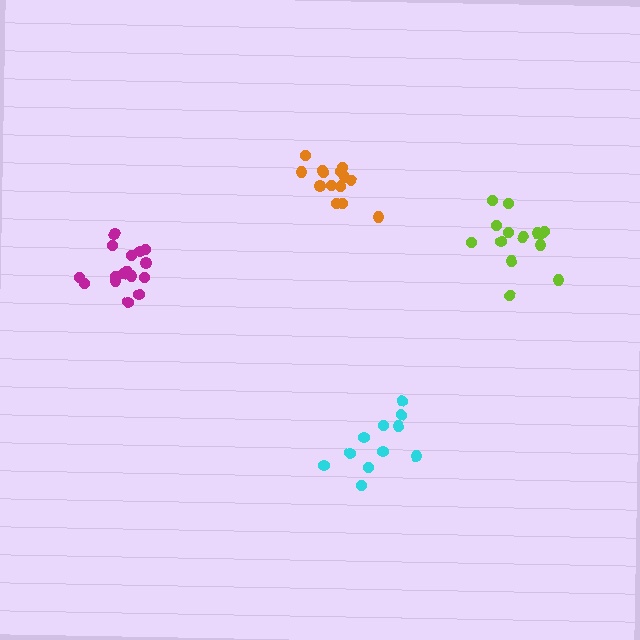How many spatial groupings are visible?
There are 4 spatial groupings.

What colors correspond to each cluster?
The clusters are colored: magenta, lime, orange, cyan.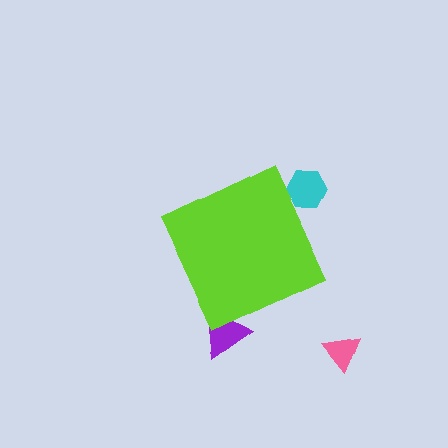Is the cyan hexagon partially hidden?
Yes, the cyan hexagon is partially hidden behind the lime diamond.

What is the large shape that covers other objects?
A lime diamond.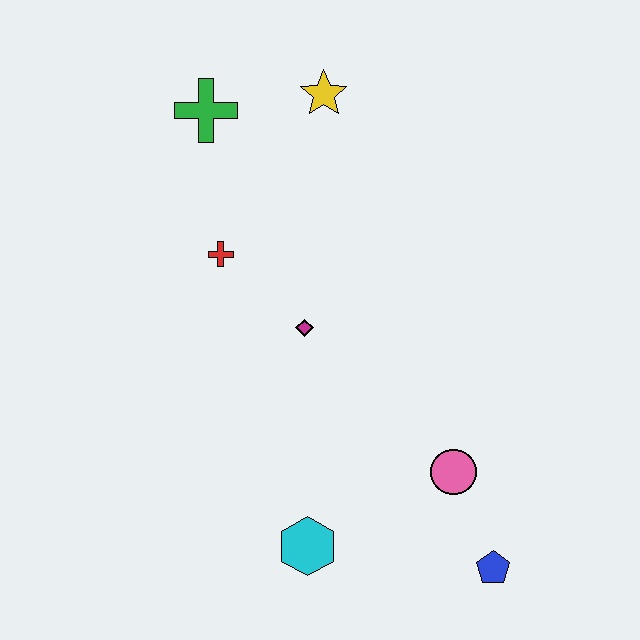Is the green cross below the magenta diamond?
No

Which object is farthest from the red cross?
The blue pentagon is farthest from the red cross.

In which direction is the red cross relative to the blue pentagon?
The red cross is above the blue pentagon.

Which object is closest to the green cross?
The yellow star is closest to the green cross.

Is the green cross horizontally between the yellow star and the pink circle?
No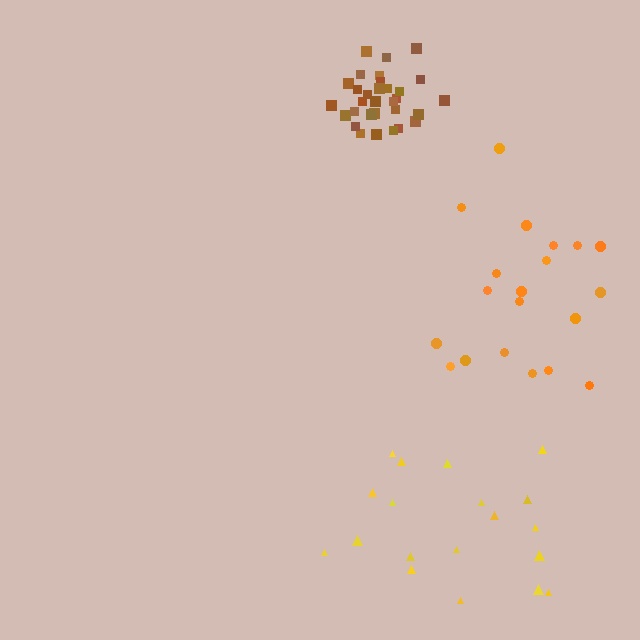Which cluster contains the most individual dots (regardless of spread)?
Brown (31).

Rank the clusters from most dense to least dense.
brown, orange, yellow.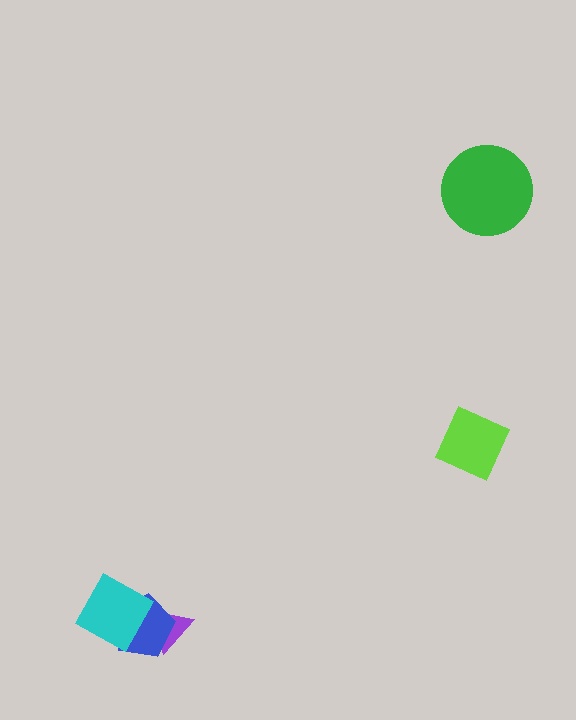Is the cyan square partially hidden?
No, no other shape covers it.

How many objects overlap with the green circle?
0 objects overlap with the green circle.